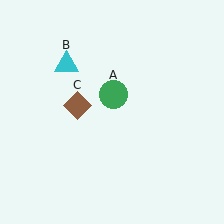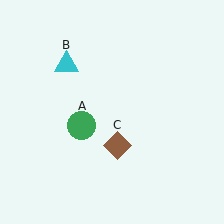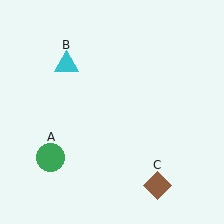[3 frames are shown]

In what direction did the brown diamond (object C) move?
The brown diamond (object C) moved down and to the right.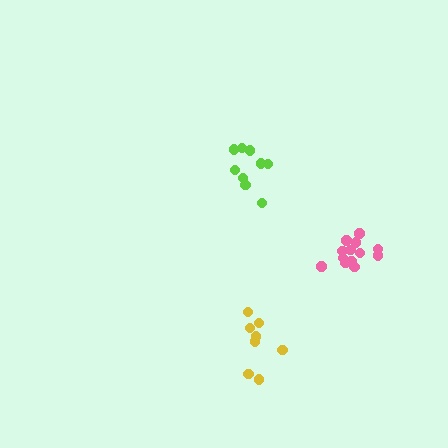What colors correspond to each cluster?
The clusters are colored: lime, yellow, pink.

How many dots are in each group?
Group 1: 9 dots, Group 2: 8 dots, Group 3: 13 dots (30 total).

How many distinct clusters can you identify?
There are 3 distinct clusters.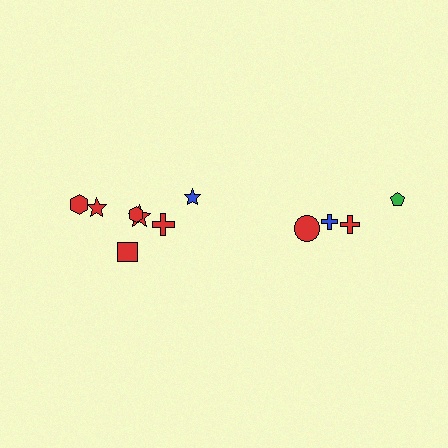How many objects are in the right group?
There are 4 objects.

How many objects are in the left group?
There are 7 objects.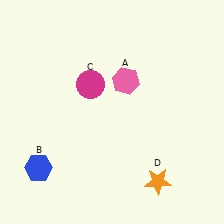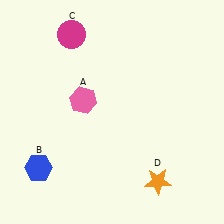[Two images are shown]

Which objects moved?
The objects that moved are: the pink hexagon (A), the magenta circle (C).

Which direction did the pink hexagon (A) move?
The pink hexagon (A) moved left.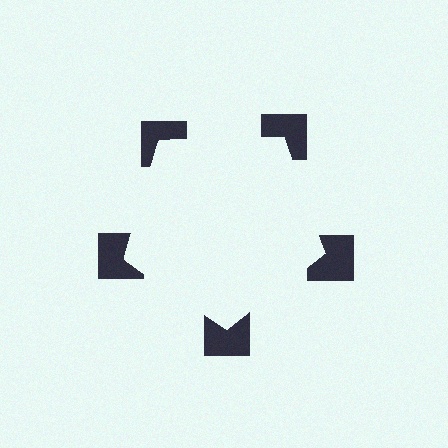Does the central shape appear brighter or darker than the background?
It typically appears slightly brighter than the background, even though no actual brightness change is drawn.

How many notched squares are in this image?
There are 5 — one at each vertex of the illusory pentagon.